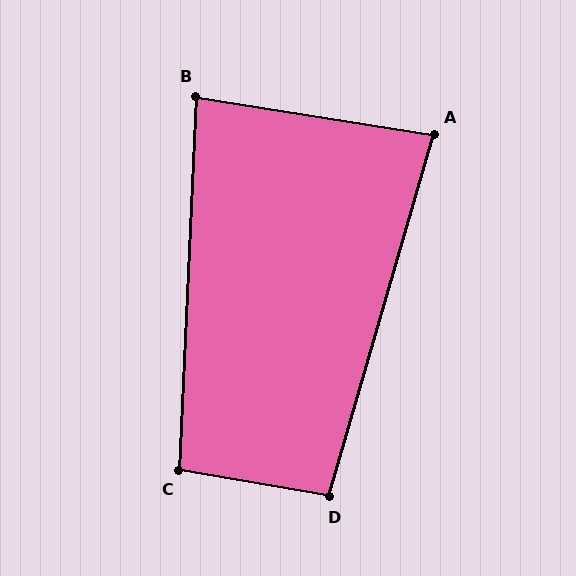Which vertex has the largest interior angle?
C, at approximately 97 degrees.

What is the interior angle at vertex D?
Approximately 96 degrees (obtuse).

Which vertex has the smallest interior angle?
A, at approximately 83 degrees.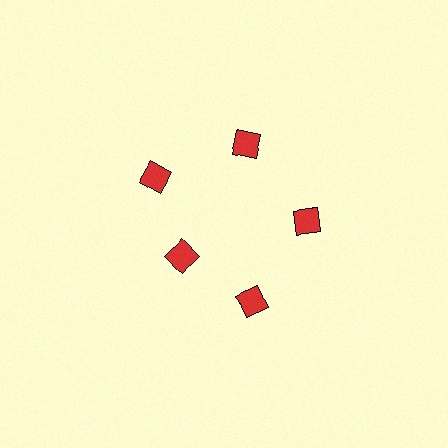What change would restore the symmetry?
The symmetry would be restored by moving it outward, back onto the ring so that all 5 diamonds sit at equal angles and equal distance from the center.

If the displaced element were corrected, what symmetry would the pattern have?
It would have 5-fold rotational symmetry — the pattern would map onto itself every 72 degrees.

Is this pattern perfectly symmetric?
No. The 5 red diamonds are arranged in a ring, but one element near the 8 o'clock position is pulled inward toward the center, breaking the 5-fold rotational symmetry.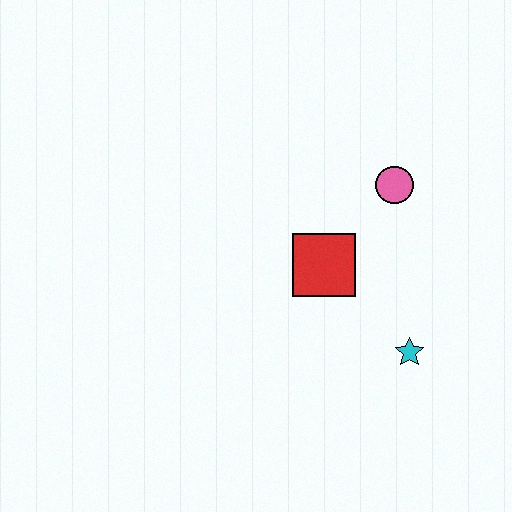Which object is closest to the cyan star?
The red square is closest to the cyan star.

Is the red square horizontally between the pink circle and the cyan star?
No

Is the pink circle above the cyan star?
Yes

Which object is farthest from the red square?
The cyan star is farthest from the red square.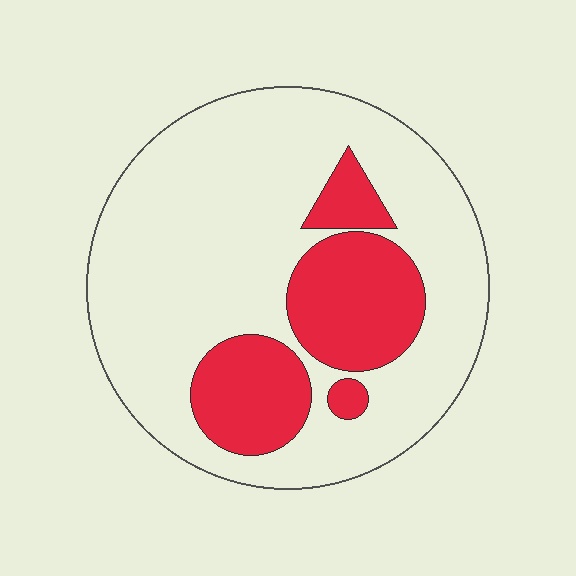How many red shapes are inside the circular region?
4.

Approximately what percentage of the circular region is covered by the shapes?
Approximately 25%.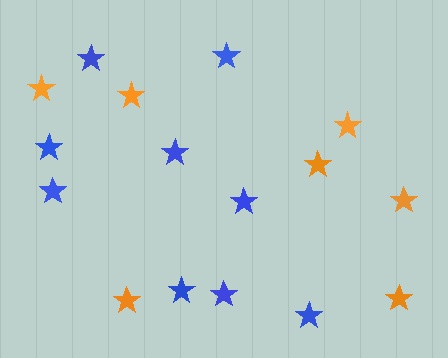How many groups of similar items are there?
There are 2 groups: one group of orange stars (7) and one group of blue stars (9).